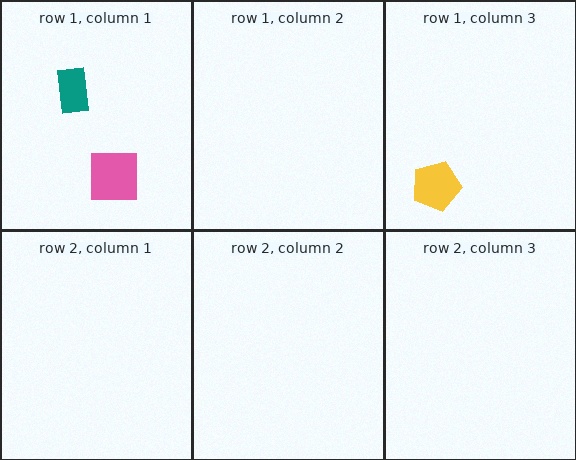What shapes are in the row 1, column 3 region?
The yellow pentagon.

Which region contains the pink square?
The row 1, column 1 region.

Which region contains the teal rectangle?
The row 1, column 1 region.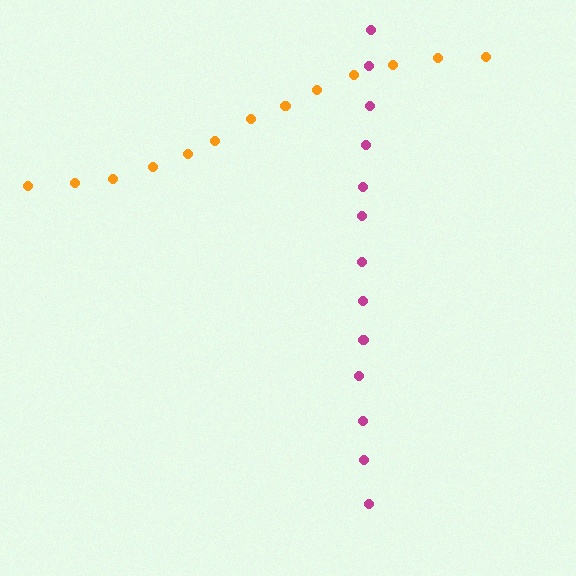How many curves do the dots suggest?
There are 2 distinct paths.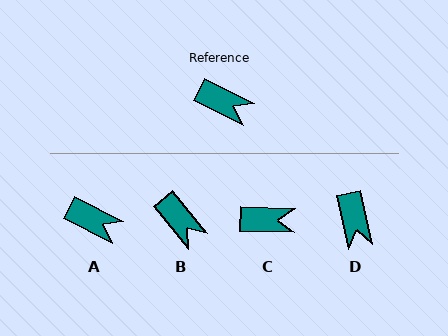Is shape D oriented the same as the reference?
No, it is off by about 51 degrees.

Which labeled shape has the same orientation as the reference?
A.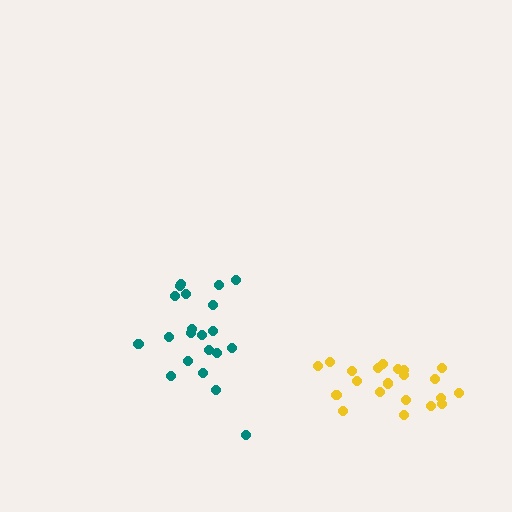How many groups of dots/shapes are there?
There are 2 groups.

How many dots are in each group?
Group 1: 21 dots, Group 2: 21 dots (42 total).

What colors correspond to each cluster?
The clusters are colored: teal, yellow.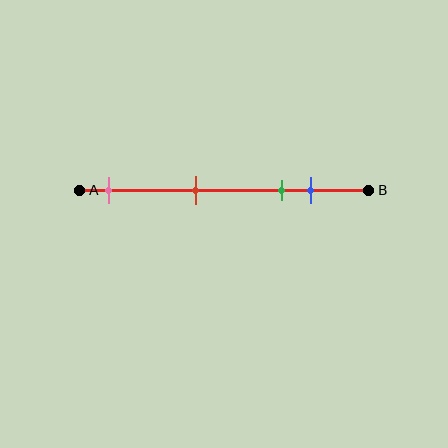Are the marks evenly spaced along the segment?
No, the marks are not evenly spaced.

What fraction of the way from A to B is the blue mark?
The blue mark is approximately 80% (0.8) of the way from A to B.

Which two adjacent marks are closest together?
The green and blue marks are the closest adjacent pair.